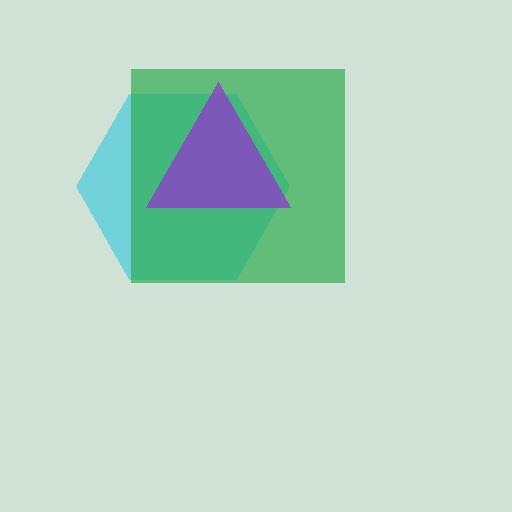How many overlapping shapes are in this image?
There are 3 overlapping shapes in the image.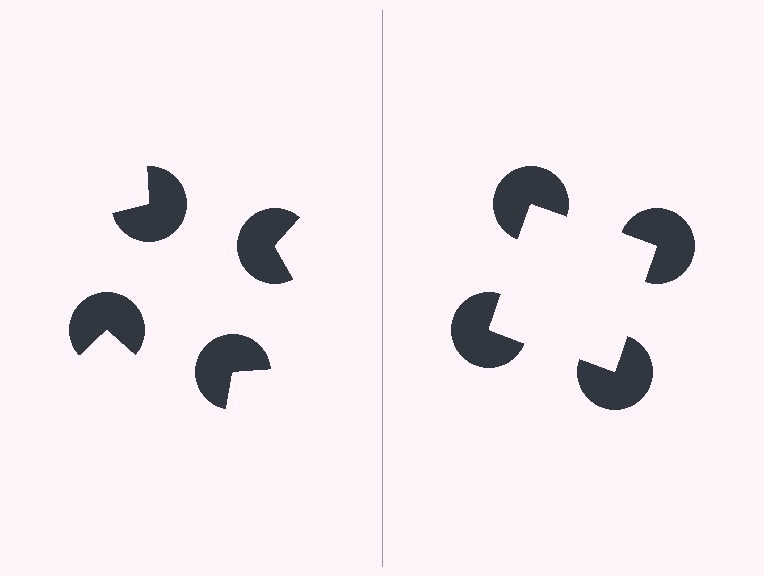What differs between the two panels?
The pac-man discs are positioned identically on both sides; only the wedge orientations differ. On the right they align to a square; on the left they are misaligned.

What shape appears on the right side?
An illusory square.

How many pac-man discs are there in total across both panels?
8 — 4 on each side.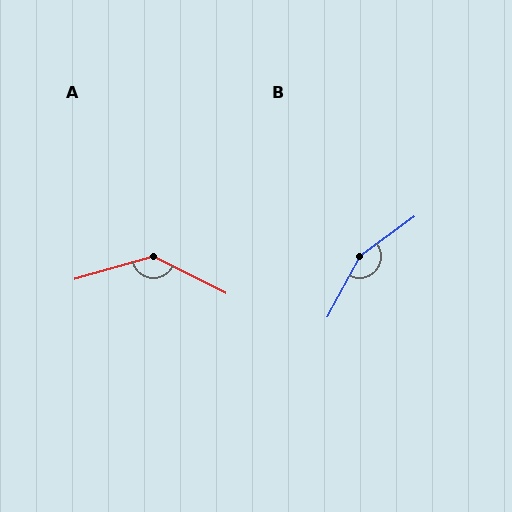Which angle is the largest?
B, at approximately 154 degrees.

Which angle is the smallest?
A, at approximately 137 degrees.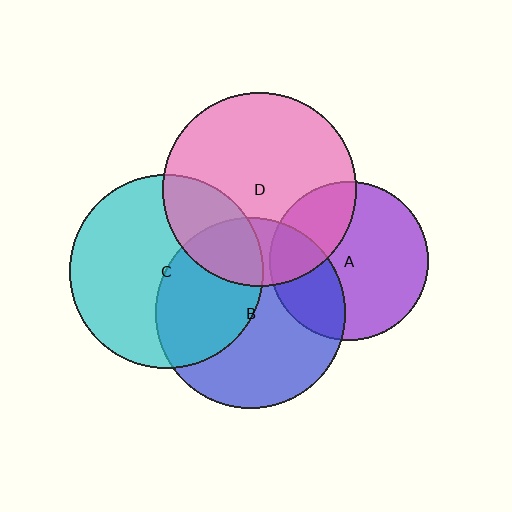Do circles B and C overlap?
Yes.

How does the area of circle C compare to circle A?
Approximately 1.5 times.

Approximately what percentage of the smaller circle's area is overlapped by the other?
Approximately 40%.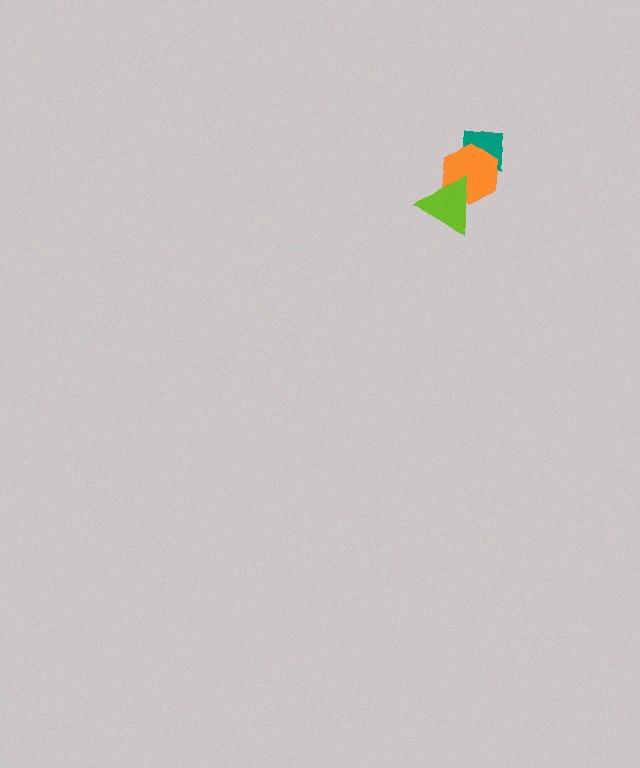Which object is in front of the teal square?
The orange hexagon is in front of the teal square.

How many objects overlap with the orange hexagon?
2 objects overlap with the orange hexagon.